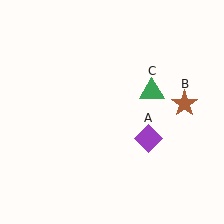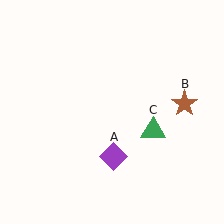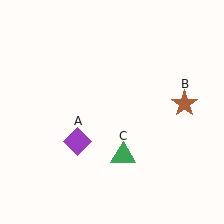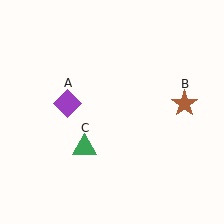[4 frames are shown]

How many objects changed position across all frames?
2 objects changed position: purple diamond (object A), green triangle (object C).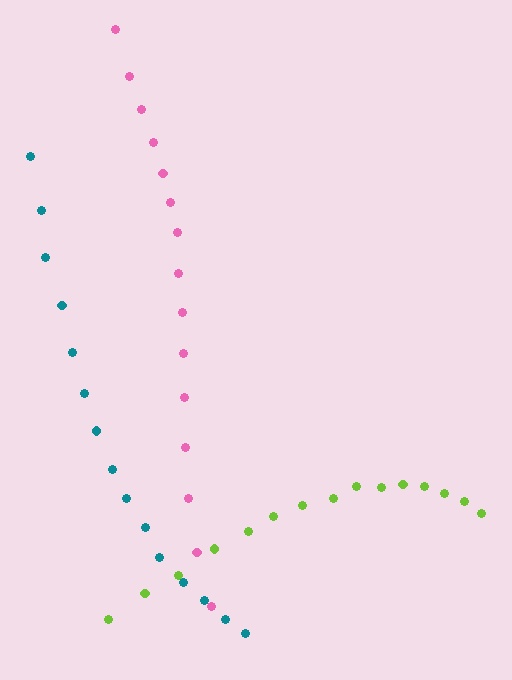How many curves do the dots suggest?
There are 3 distinct paths.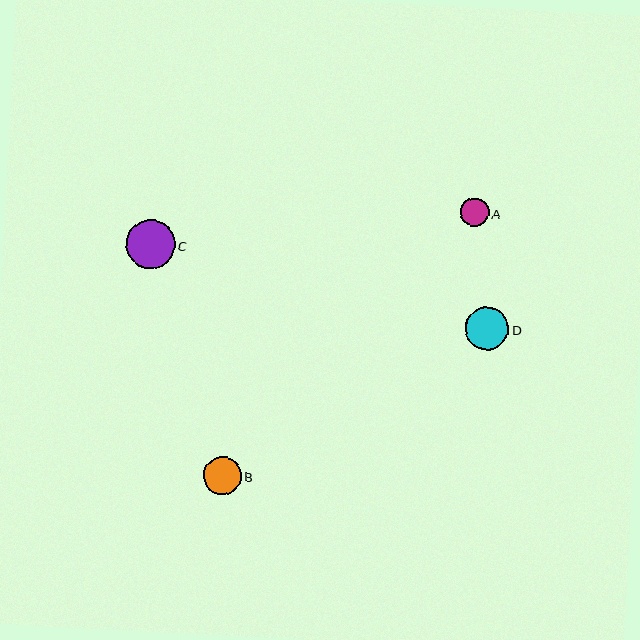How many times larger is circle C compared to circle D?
Circle C is approximately 1.1 times the size of circle D.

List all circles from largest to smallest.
From largest to smallest: C, D, B, A.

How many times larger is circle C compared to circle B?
Circle C is approximately 1.3 times the size of circle B.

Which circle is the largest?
Circle C is the largest with a size of approximately 49 pixels.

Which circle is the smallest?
Circle A is the smallest with a size of approximately 29 pixels.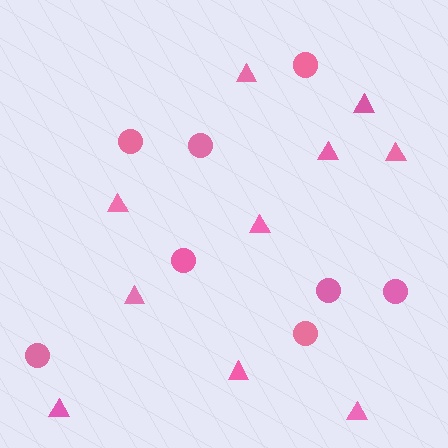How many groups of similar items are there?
There are 2 groups: one group of circles (8) and one group of triangles (10).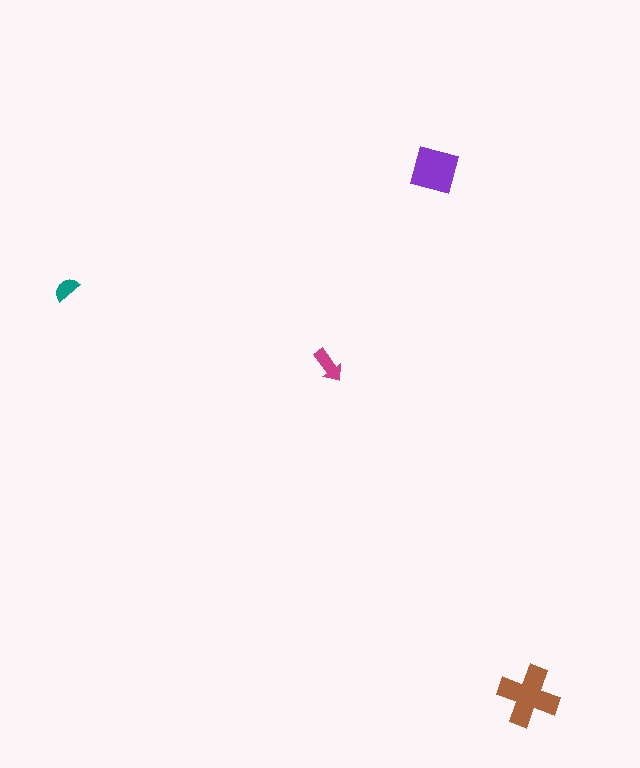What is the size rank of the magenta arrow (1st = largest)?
3rd.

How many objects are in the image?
There are 4 objects in the image.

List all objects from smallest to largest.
The teal semicircle, the magenta arrow, the purple square, the brown cross.